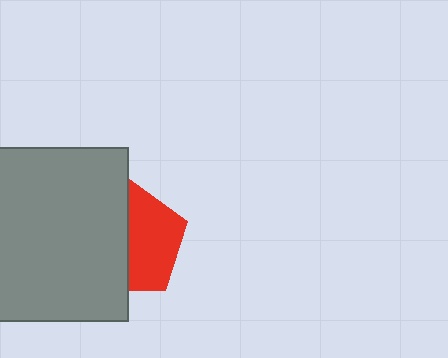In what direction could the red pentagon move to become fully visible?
The red pentagon could move right. That would shift it out from behind the gray square entirely.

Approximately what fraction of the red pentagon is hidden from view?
Roughly 51% of the red pentagon is hidden behind the gray square.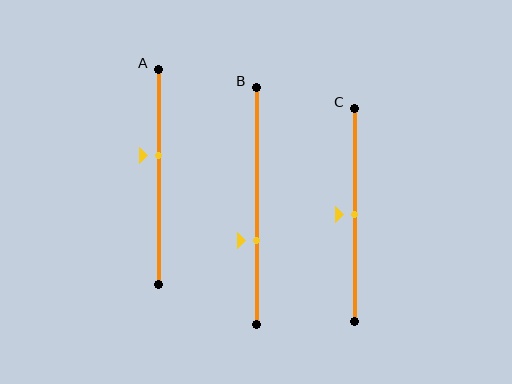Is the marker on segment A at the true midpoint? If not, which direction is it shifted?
No, the marker on segment A is shifted upward by about 10% of the segment length.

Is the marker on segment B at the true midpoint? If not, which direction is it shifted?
No, the marker on segment B is shifted downward by about 15% of the segment length.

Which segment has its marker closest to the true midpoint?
Segment C has its marker closest to the true midpoint.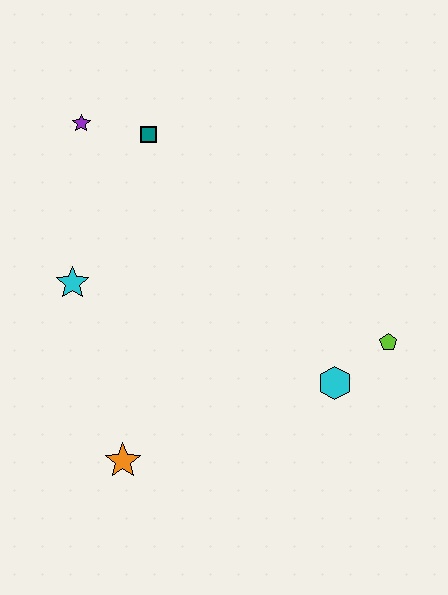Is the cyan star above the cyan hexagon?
Yes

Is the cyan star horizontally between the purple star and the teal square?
No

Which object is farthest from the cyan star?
The lime pentagon is farthest from the cyan star.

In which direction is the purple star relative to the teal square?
The purple star is to the left of the teal square.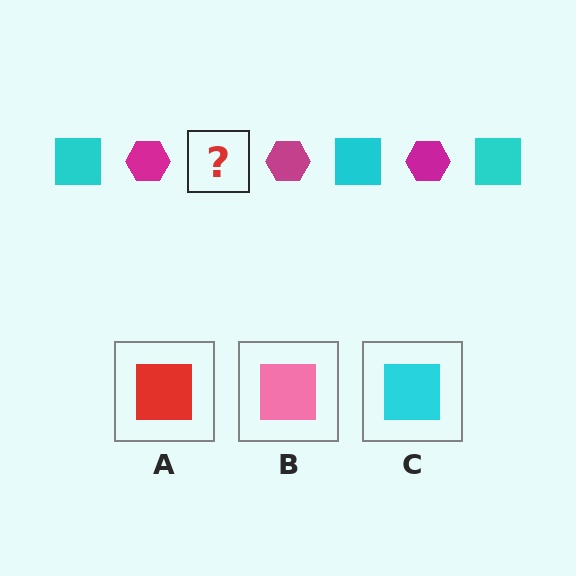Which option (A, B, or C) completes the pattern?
C.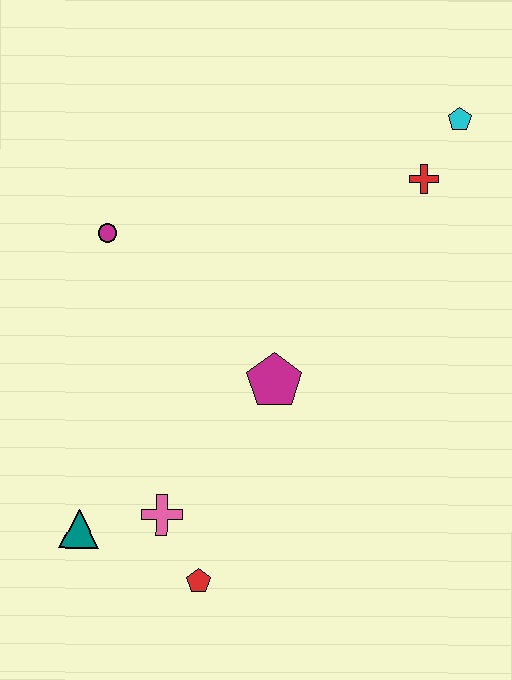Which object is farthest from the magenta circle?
The cyan pentagon is farthest from the magenta circle.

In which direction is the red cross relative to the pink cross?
The red cross is above the pink cross.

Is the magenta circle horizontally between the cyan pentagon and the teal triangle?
Yes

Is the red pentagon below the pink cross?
Yes